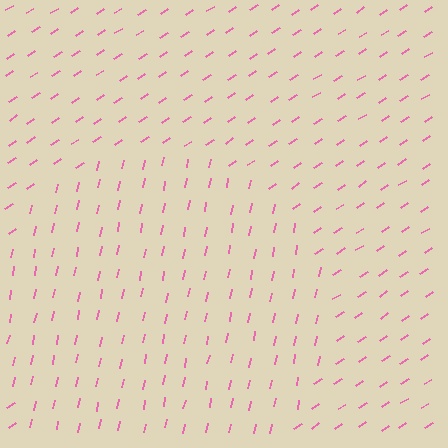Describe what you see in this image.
The image is filled with small pink line segments. A circle region in the image has lines oriented differently from the surrounding lines, creating a visible texture boundary.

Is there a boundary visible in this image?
Yes, there is a texture boundary formed by a change in line orientation.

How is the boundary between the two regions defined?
The boundary is defined purely by a change in line orientation (approximately 45 degrees difference). All lines are the same color and thickness.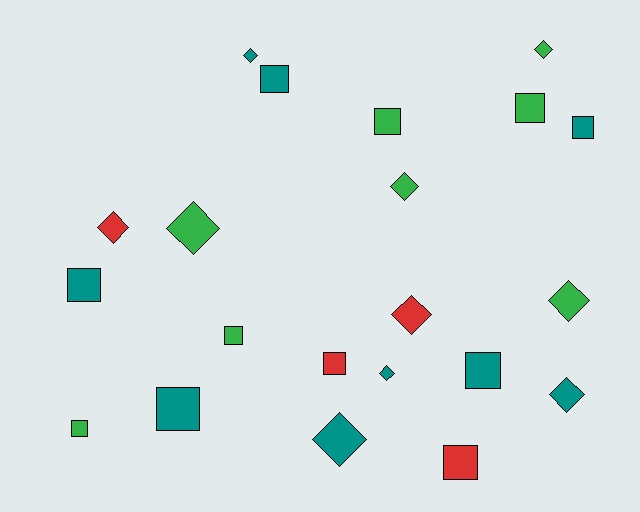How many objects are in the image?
There are 21 objects.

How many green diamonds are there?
There are 4 green diamonds.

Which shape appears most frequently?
Square, with 11 objects.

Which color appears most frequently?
Teal, with 9 objects.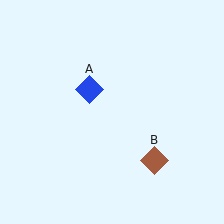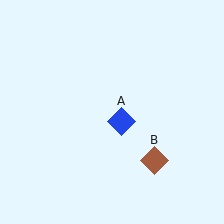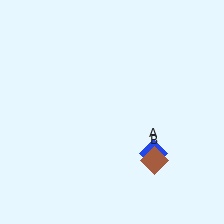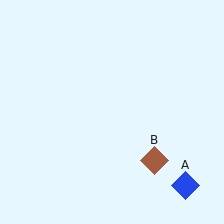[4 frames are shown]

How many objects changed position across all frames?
1 object changed position: blue diamond (object A).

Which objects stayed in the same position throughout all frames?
Brown diamond (object B) remained stationary.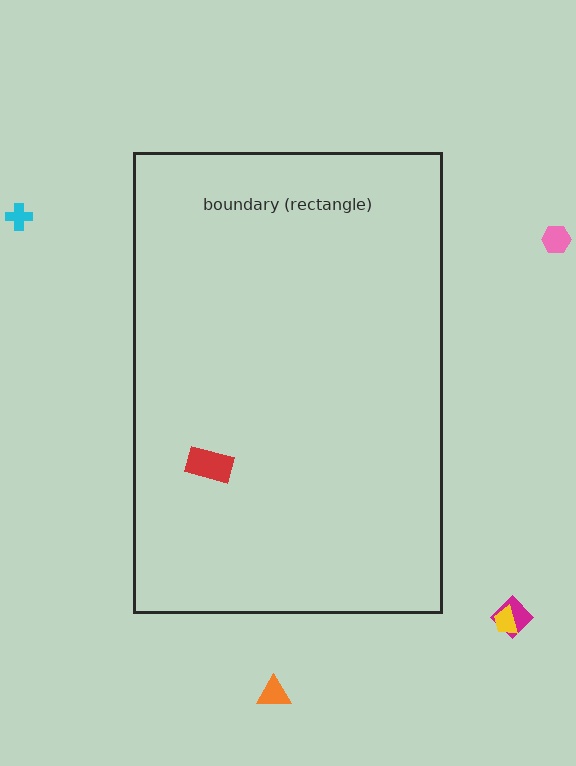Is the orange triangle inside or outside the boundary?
Outside.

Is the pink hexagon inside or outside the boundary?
Outside.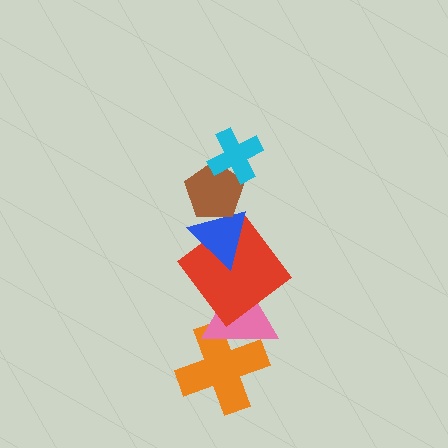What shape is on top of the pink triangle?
The red diamond is on top of the pink triangle.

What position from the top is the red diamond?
The red diamond is 4th from the top.